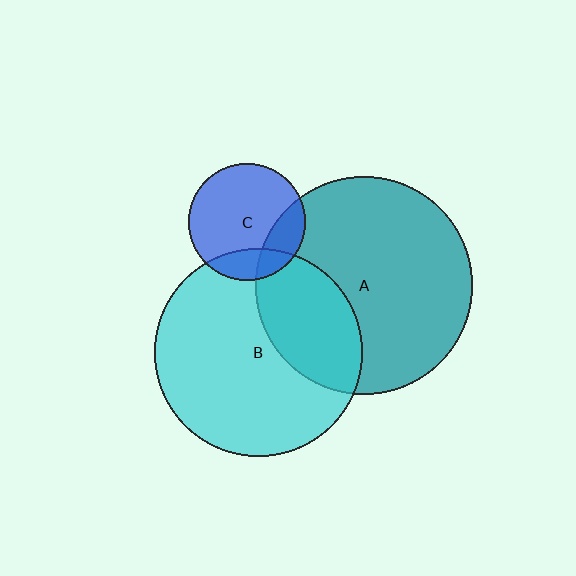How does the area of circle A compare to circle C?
Approximately 3.5 times.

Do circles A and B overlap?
Yes.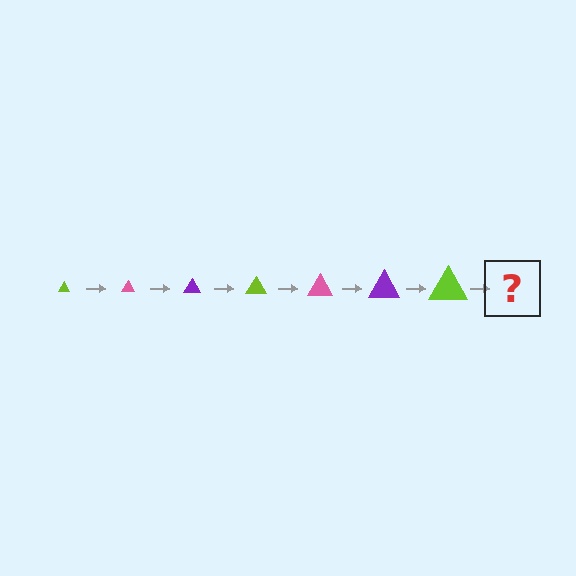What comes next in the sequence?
The next element should be a pink triangle, larger than the previous one.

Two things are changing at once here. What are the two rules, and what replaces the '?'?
The two rules are that the triangle grows larger each step and the color cycles through lime, pink, and purple. The '?' should be a pink triangle, larger than the previous one.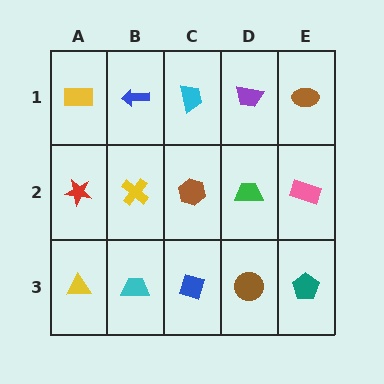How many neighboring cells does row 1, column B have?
3.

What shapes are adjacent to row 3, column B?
A yellow cross (row 2, column B), a yellow triangle (row 3, column A), a blue diamond (row 3, column C).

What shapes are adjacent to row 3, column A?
A red star (row 2, column A), a cyan trapezoid (row 3, column B).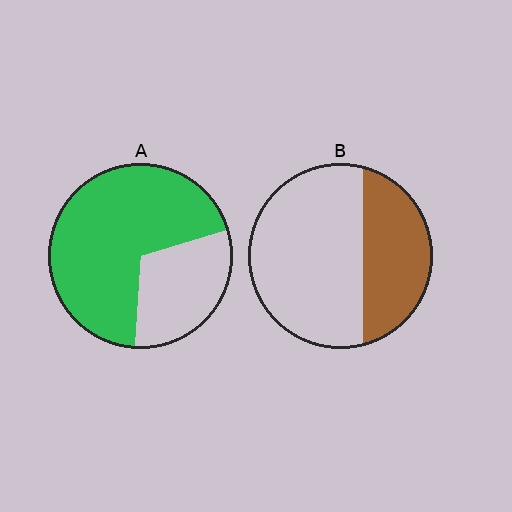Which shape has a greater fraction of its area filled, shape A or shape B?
Shape A.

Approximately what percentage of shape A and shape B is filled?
A is approximately 70% and B is approximately 35%.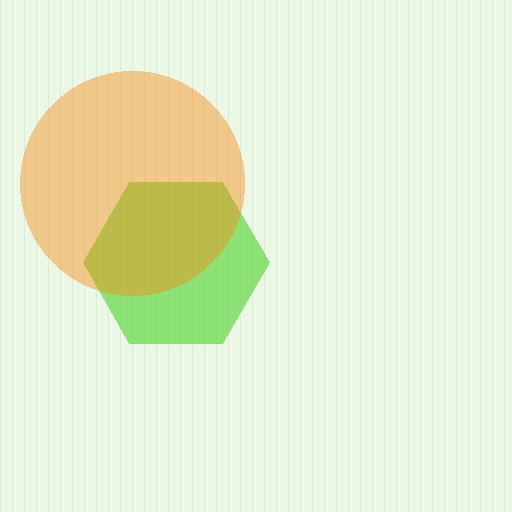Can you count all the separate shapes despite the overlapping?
Yes, there are 2 separate shapes.